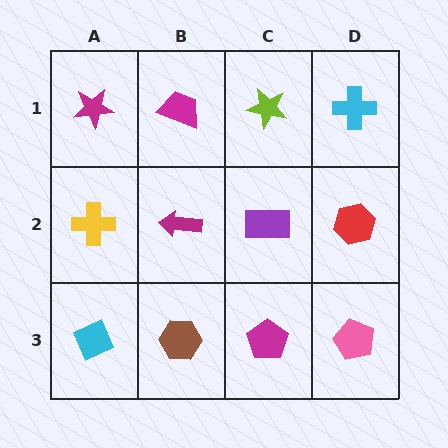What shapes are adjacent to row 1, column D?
A red hexagon (row 2, column D), a lime star (row 1, column C).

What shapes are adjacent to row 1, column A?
A yellow cross (row 2, column A), a magenta trapezoid (row 1, column B).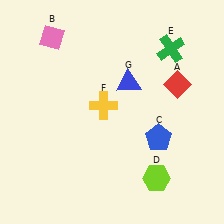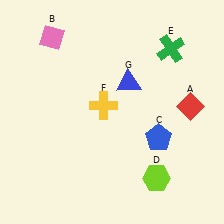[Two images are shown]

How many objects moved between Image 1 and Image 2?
1 object moved between the two images.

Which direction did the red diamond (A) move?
The red diamond (A) moved down.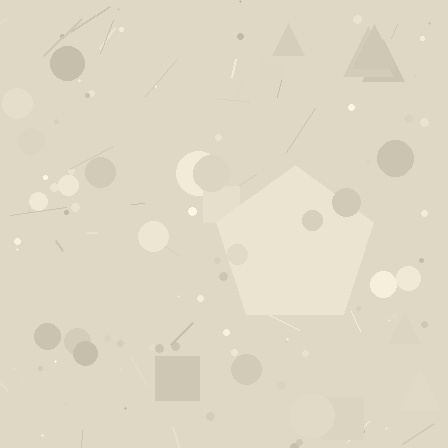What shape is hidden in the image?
A pentagon is hidden in the image.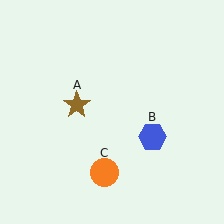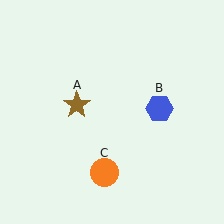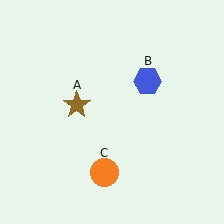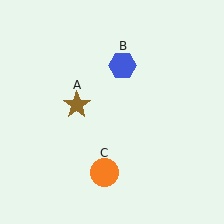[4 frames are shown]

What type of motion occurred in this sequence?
The blue hexagon (object B) rotated counterclockwise around the center of the scene.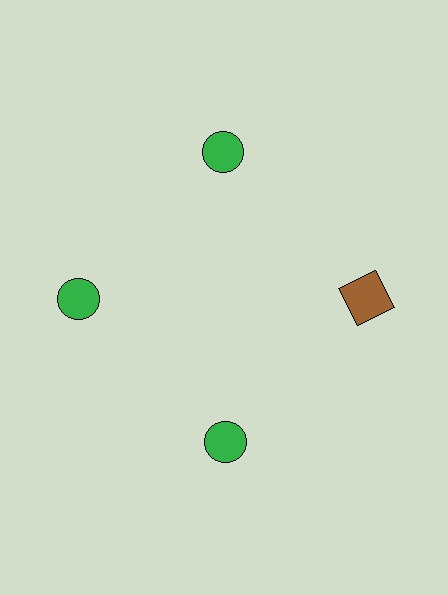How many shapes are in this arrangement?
There are 4 shapes arranged in a ring pattern.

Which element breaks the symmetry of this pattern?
The brown square at roughly the 3 o'clock position breaks the symmetry. All other shapes are green circles.